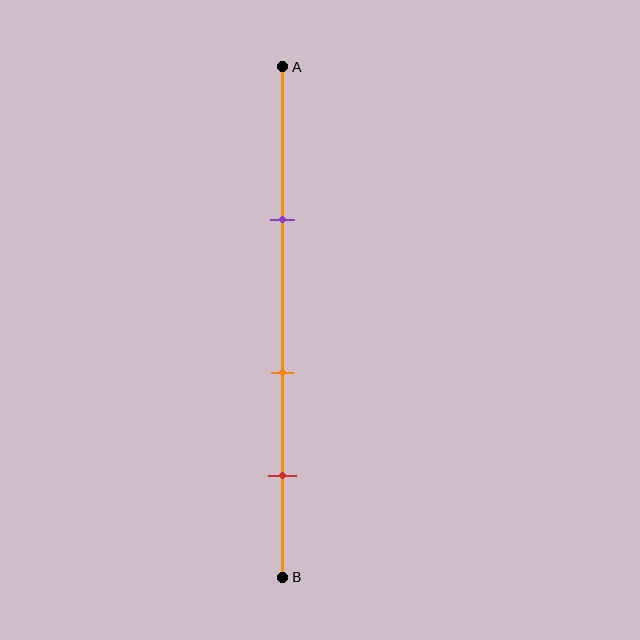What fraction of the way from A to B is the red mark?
The red mark is approximately 80% (0.8) of the way from A to B.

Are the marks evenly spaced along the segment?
Yes, the marks are approximately evenly spaced.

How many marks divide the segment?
There are 3 marks dividing the segment.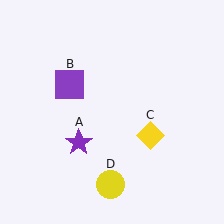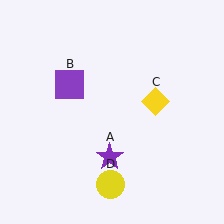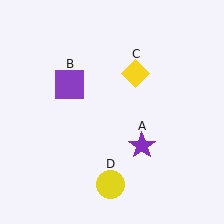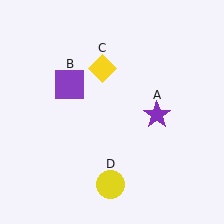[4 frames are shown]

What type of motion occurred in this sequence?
The purple star (object A), yellow diamond (object C) rotated counterclockwise around the center of the scene.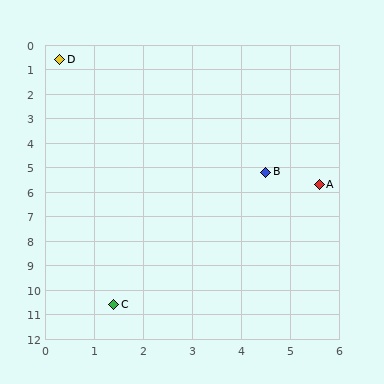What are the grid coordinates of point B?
Point B is at approximately (4.5, 5.2).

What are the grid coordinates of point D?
Point D is at approximately (0.3, 0.6).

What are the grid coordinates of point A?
Point A is at approximately (5.6, 5.7).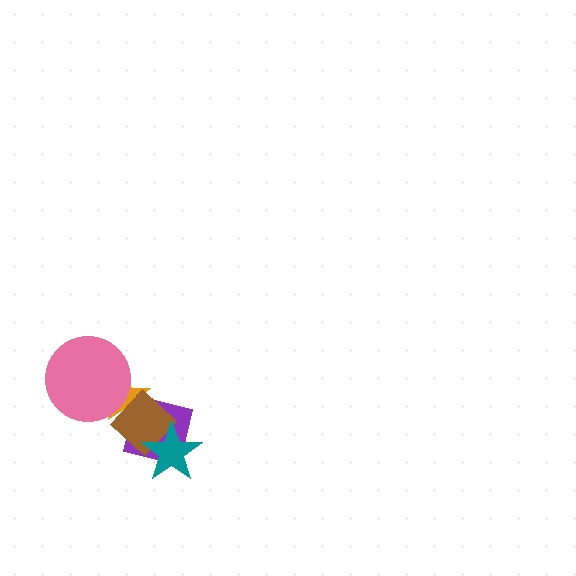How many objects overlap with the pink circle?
1 object overlaps with the pink circle.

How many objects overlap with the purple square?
3 objects overlap with the purple square.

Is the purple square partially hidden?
Yes, it is partially covered by another shape.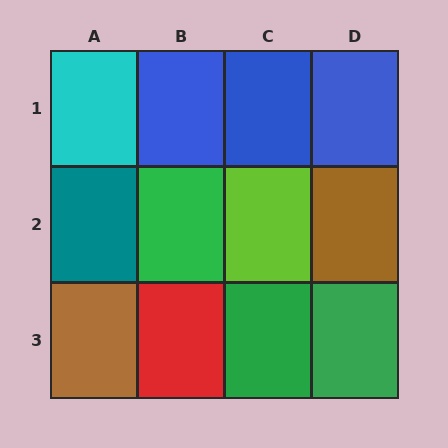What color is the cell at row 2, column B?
Green.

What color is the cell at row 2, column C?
Lime.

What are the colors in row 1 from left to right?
Cyan, blue, blue, blue.